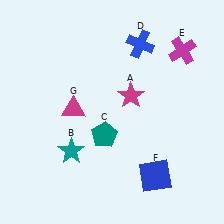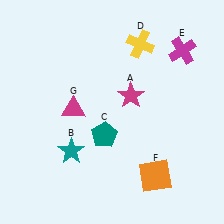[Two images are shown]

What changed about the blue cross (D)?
In Image 1, D is blue. In Image 2, it changed to yellow.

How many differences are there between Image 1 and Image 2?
There are 2 differences between the two images.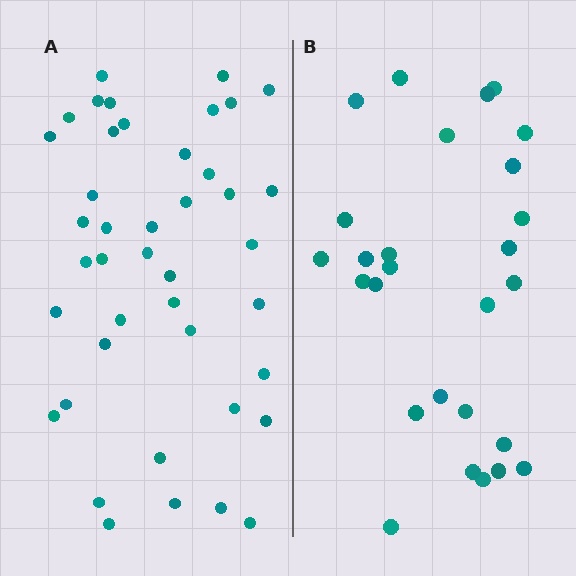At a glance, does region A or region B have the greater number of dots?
Region A (the left region) has more dots.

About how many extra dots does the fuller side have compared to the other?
Region A has approximately 15 more dots than region B.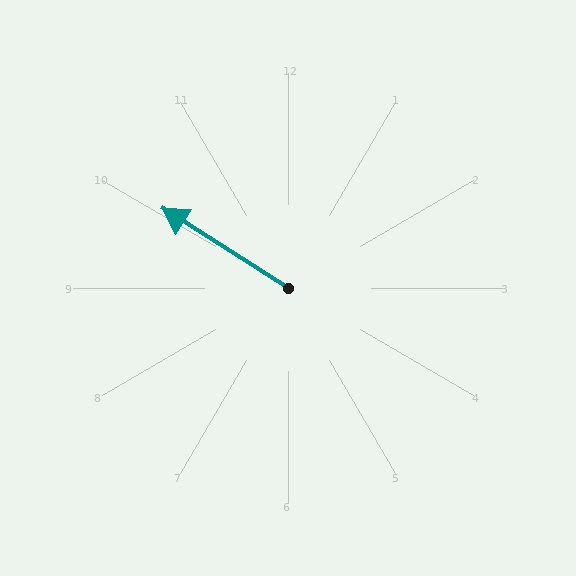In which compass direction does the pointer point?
Northwest.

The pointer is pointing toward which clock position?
Roughly 10 o'clock.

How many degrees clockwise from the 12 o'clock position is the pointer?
Approximately 302 degrees.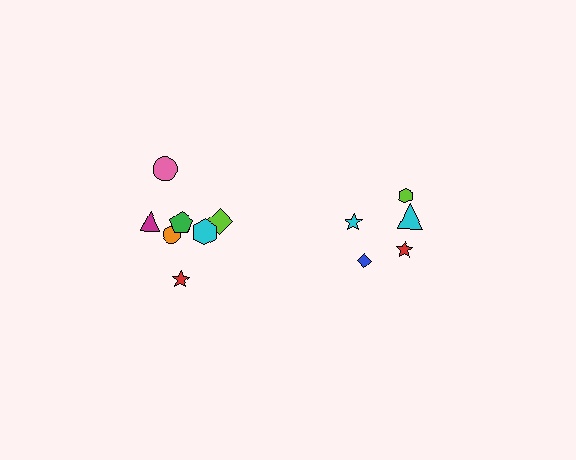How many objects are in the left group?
There are 7 objects.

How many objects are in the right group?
There are 5 objects.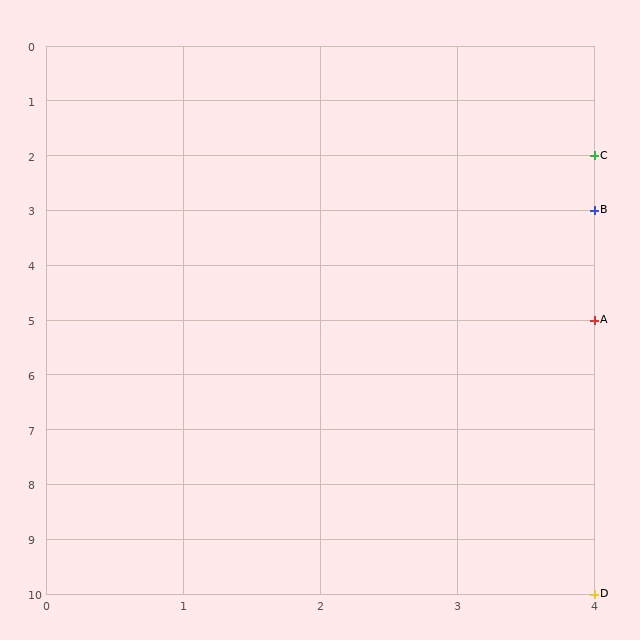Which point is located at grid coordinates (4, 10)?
Point D is at (4, 10).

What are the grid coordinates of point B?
Point B is at grid coordinates (4, 3).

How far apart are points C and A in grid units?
Points C and A are 3 rows apart.